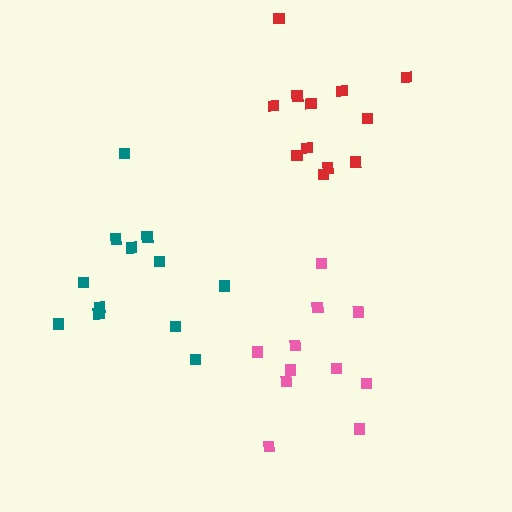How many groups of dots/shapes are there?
There are 3 groups.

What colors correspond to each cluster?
The clusters are colored: red, teal, pink.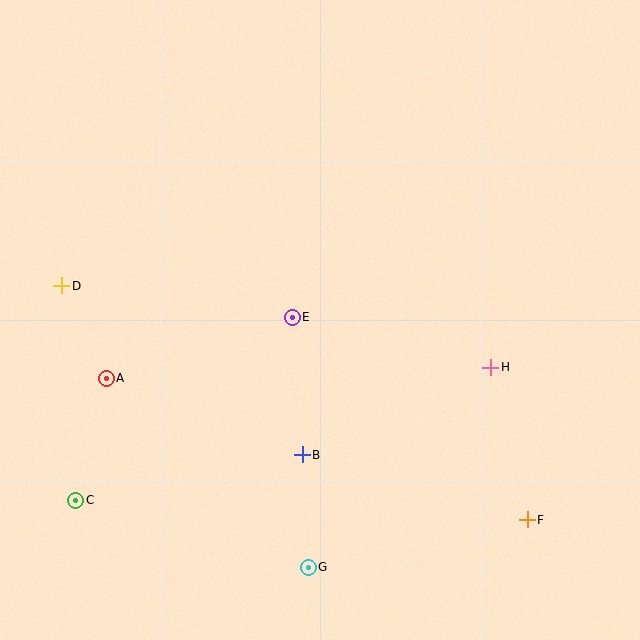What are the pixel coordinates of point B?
Point B is at (302, 455).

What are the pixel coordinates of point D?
Point D is at (62, 286).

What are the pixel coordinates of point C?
Point C is at (75, 500).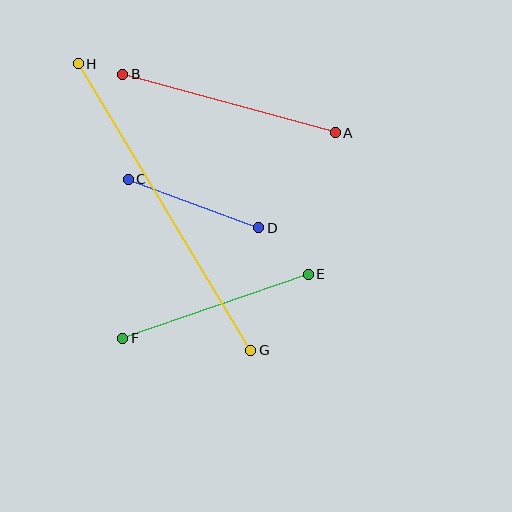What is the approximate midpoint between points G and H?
The midpoint is at approximately (164, 207) pixels.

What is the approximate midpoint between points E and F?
The midpoint is at approximately (216, 306) pixels.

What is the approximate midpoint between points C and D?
The midpoint is at approximately (193, 204) pixels.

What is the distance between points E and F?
The distance is approximately 196 pixels.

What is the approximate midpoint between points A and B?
The midpoint is at approximately (229, 104) pixels.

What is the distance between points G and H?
The distance is approximately 335 pixels.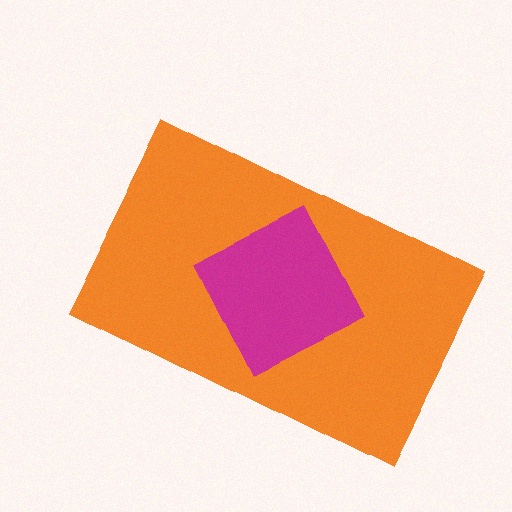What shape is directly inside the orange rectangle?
The magenta square.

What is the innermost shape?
The magenta square.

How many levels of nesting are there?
2.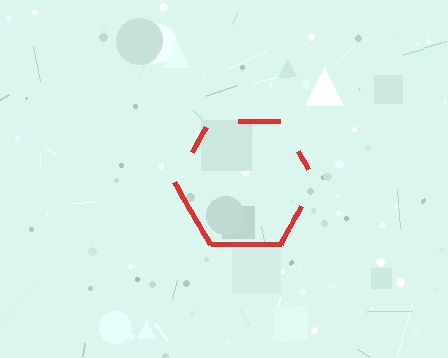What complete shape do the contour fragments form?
The contour fragments form a hexagon.